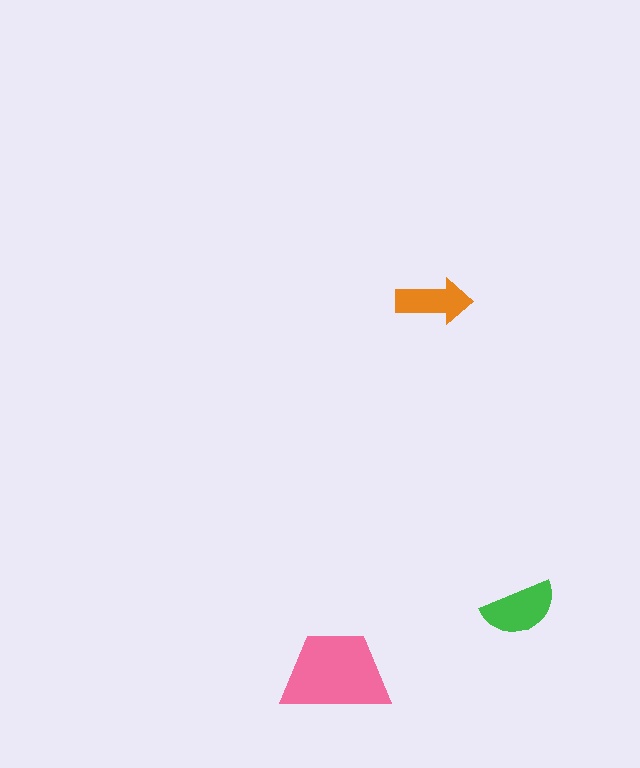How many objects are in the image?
There are 3 objects in the image.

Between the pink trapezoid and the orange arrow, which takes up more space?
The pink trapezoid.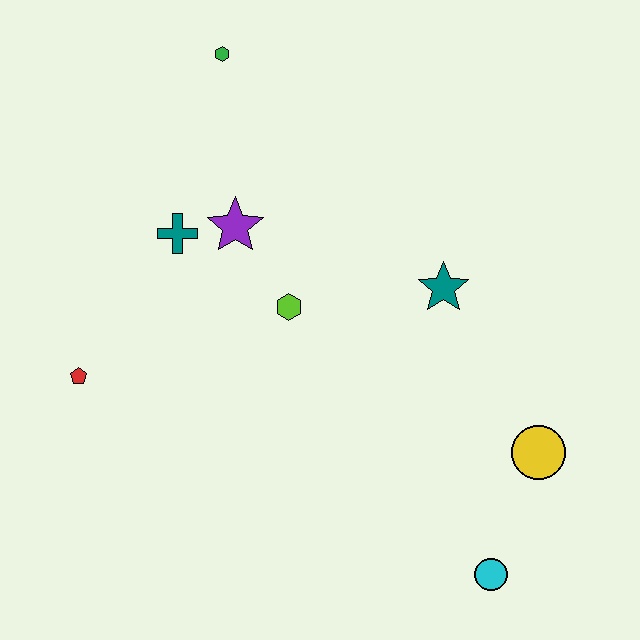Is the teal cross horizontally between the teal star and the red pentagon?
Yes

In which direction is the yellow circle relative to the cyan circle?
The yellow circle is above the cyan circle.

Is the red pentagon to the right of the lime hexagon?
No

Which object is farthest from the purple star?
The cyan circle is farthest from the purple star.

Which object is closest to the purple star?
The teal cross is closest to the purple star.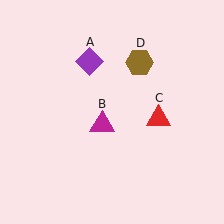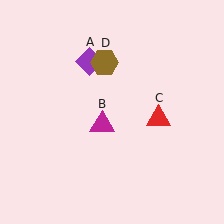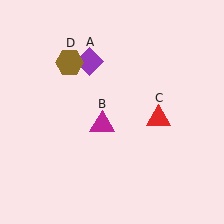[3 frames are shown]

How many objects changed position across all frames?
1 object changed position: brown hexagon (object D).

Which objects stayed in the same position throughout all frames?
Purple diamond (object A) and magenta triangle (object B) and red triangle (object C) remained stationary.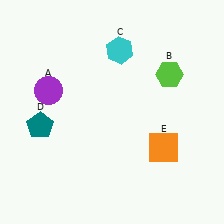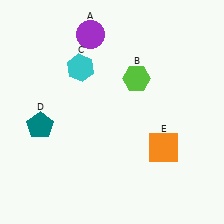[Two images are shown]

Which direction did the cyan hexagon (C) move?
The cyan hexagon (C) moved left.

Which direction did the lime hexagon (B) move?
The lime hexagon (B) moved left.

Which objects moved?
The objects that moved are: the purple circle (A), the lime hexagon (B), the cyan hexagon (C).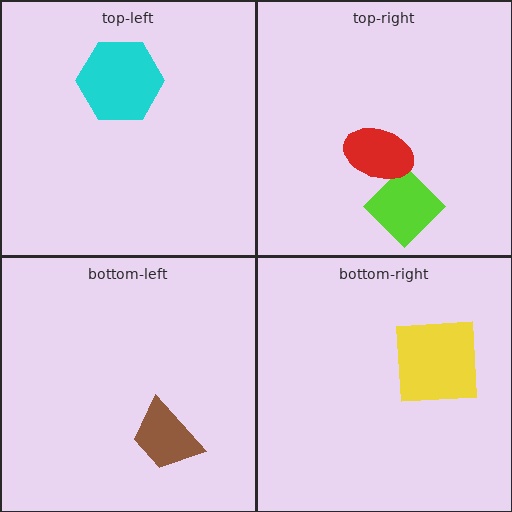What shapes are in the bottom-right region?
The yellow square.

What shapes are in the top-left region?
The cyan hexagon.